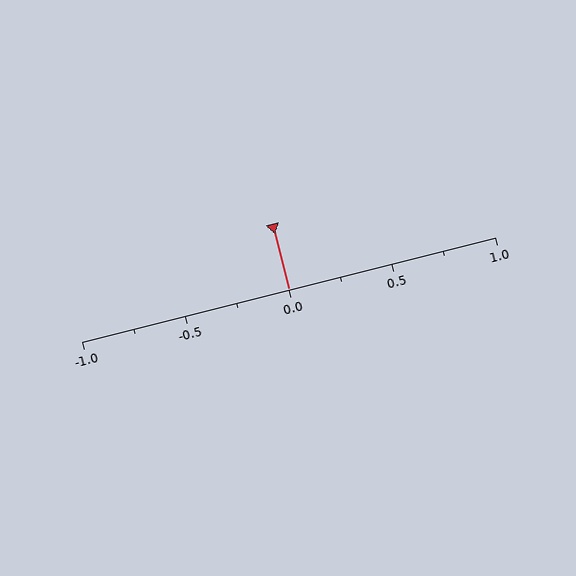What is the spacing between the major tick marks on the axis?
The major ticks are spaced 0.5 apart.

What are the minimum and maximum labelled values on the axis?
The axis runs from -1.0 to 1.0.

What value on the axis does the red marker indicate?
The marker indicates approximately 0.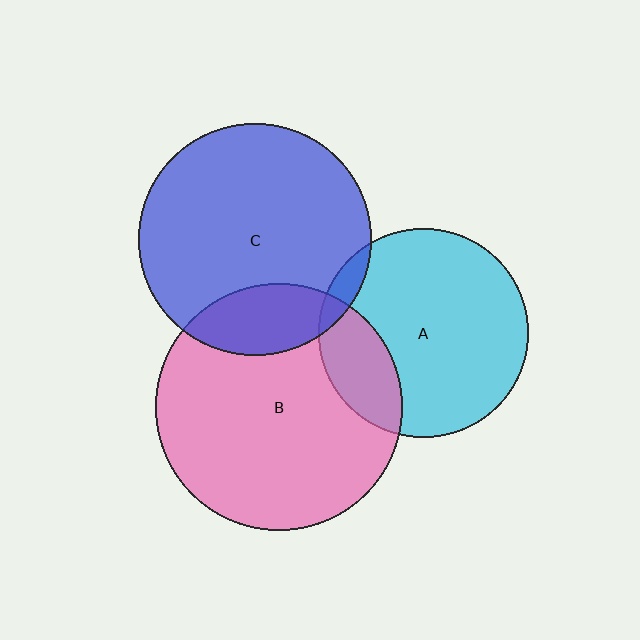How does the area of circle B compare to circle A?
Approximately 1.4 times.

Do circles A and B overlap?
Yes.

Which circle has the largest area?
Circle B (pink).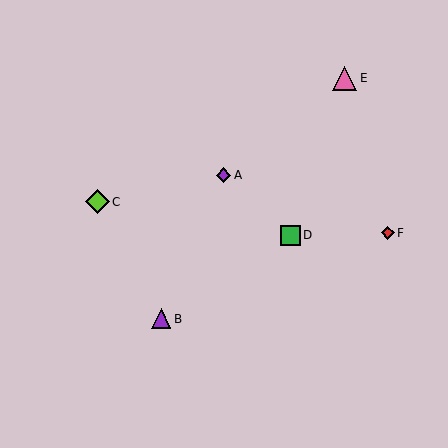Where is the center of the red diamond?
The center of the red diamond is at (388, 233).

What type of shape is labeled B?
Shape B is a purple triangle.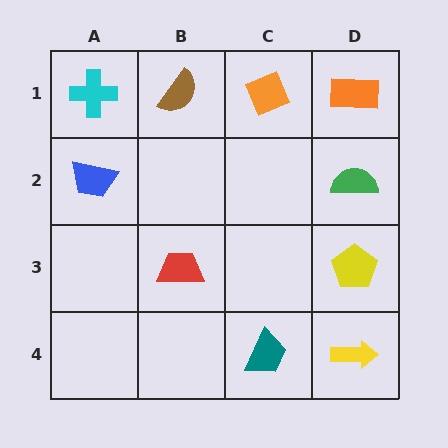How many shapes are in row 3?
2 shapes.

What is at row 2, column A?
A blue trapezoid.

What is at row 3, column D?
A yellow pentagon.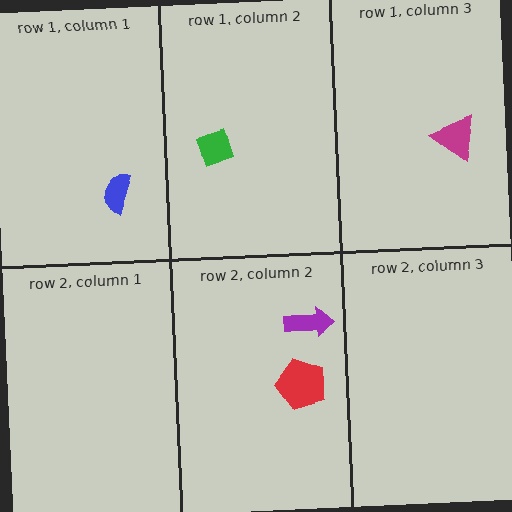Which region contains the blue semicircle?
The row 1, column 1 region.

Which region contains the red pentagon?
The row 2, column 2 region.